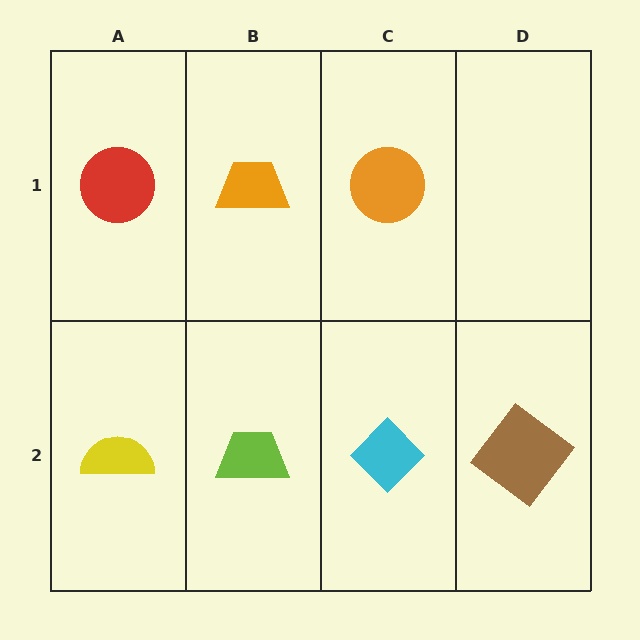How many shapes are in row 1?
3 shapes.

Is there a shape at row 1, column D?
No, that cell is empty.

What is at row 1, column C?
An orange circle.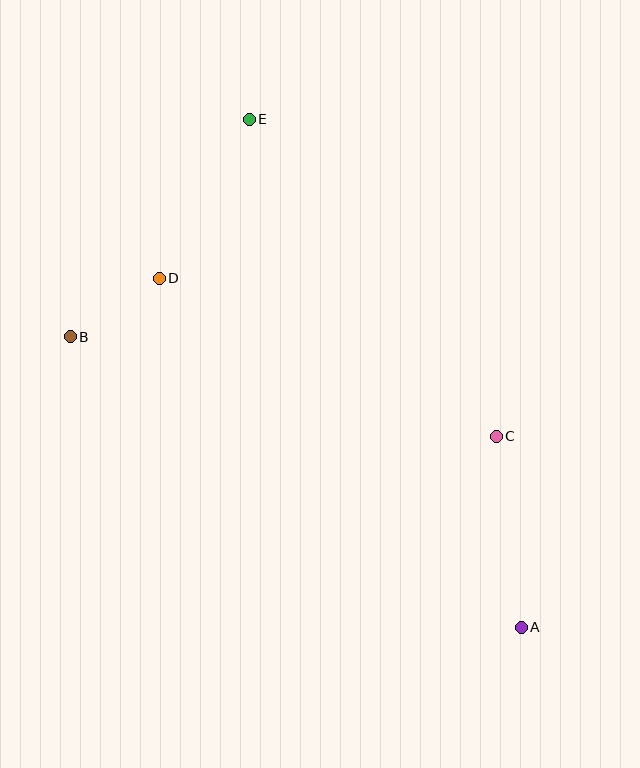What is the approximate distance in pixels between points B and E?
The distance between B and E is approximately 281 pixels.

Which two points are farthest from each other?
Points A and E are farthest from each other.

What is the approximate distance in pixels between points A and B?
The distance between A and B is approximately 537 pixels.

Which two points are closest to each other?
Points B and D are closest to each other.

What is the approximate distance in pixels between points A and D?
The distance between A and D is approximately 503 pixels.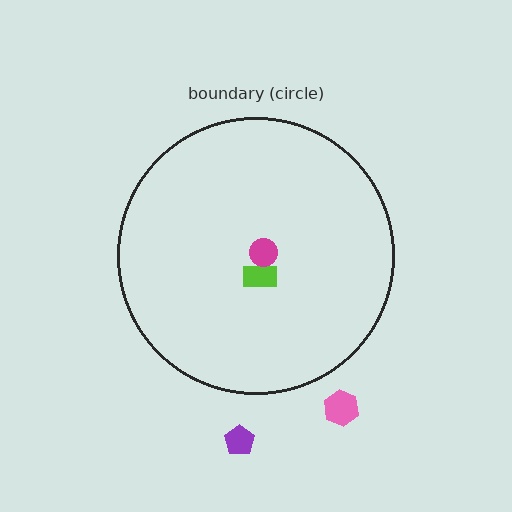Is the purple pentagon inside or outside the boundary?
Outside.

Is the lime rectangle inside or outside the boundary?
Inside.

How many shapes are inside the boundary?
2 inside, 2 outside.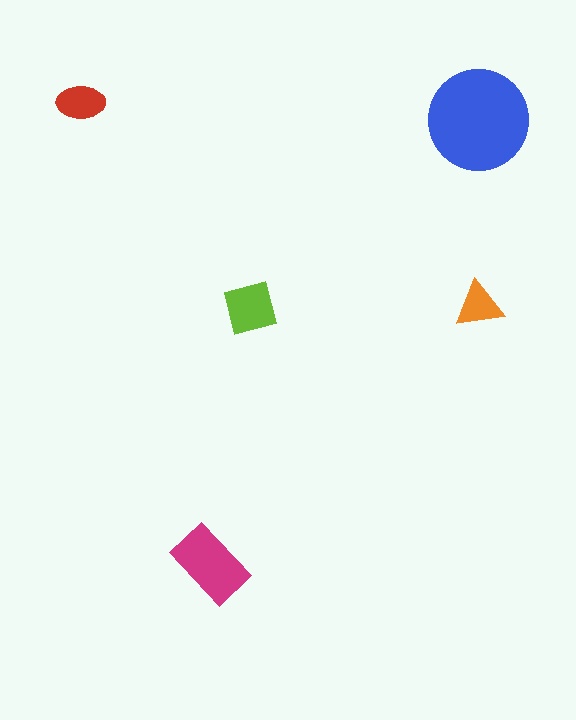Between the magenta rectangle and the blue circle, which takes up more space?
The blue circle.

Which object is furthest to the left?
The red ellipse is leftmost.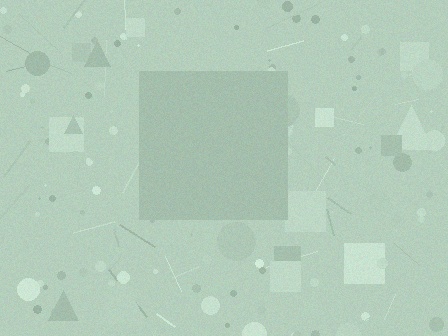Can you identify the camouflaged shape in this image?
The camouflaged shape is a square.